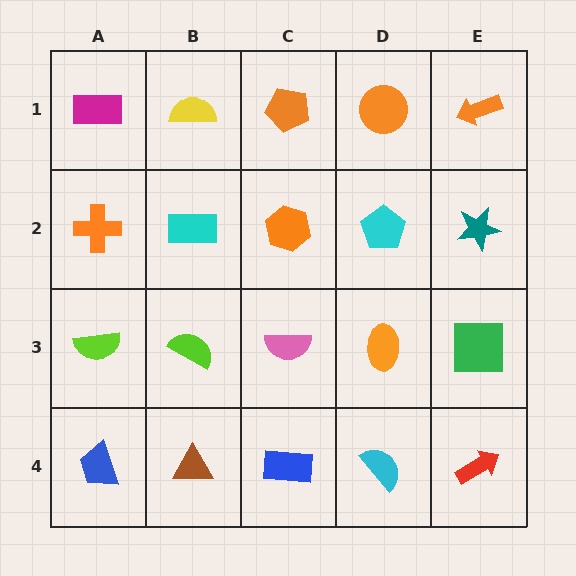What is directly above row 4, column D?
An orange ellipse.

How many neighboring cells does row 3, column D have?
4.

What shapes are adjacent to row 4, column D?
An orange ellipse (row 3, column D), a blue rectangle (row 4, column C), a red arrow (row 4, column E).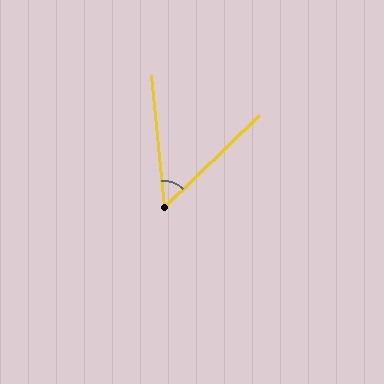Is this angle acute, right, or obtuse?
It is acute.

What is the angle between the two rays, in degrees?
Approximately 51 degrees.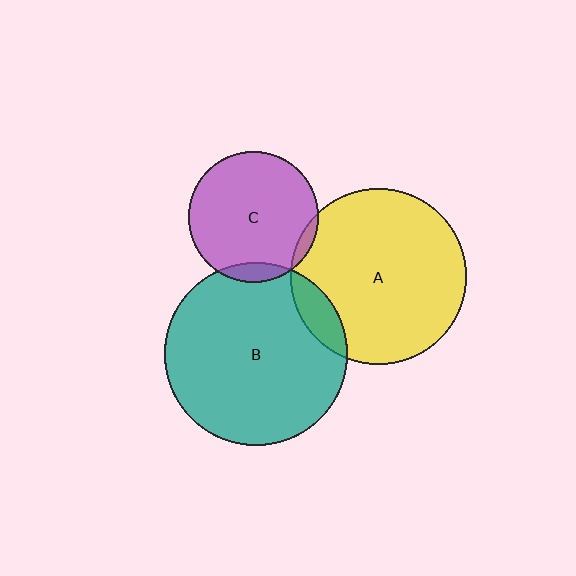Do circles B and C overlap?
Yes.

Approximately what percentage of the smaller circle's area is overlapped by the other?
Approximately 10%.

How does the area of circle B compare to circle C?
Approximately 2.0 times.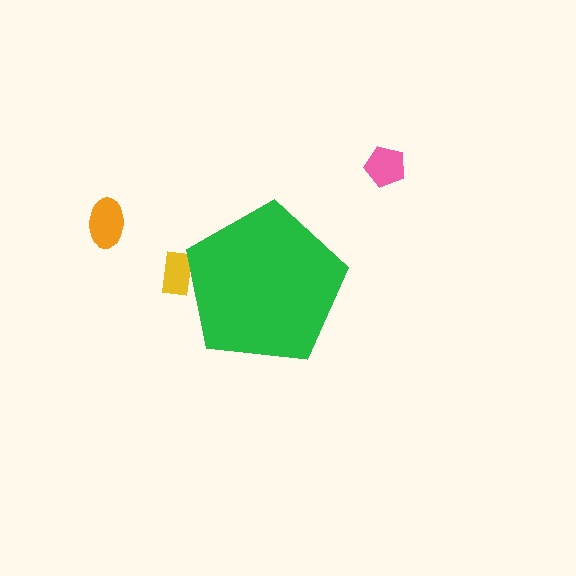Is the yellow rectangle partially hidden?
Yes, the yellow rectangle is partially hidden behind the green pentagon.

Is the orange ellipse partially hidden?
No, the orange ellipse is fully visible.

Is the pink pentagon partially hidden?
No, the pink pentagon is fully visible.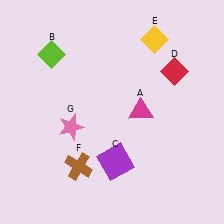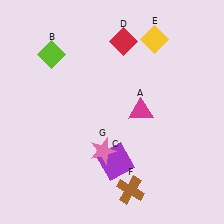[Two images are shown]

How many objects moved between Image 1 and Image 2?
3 objects moved between the two images.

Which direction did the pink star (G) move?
The pink star (G) moved right.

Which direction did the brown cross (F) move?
The brown cross (F) moved right.